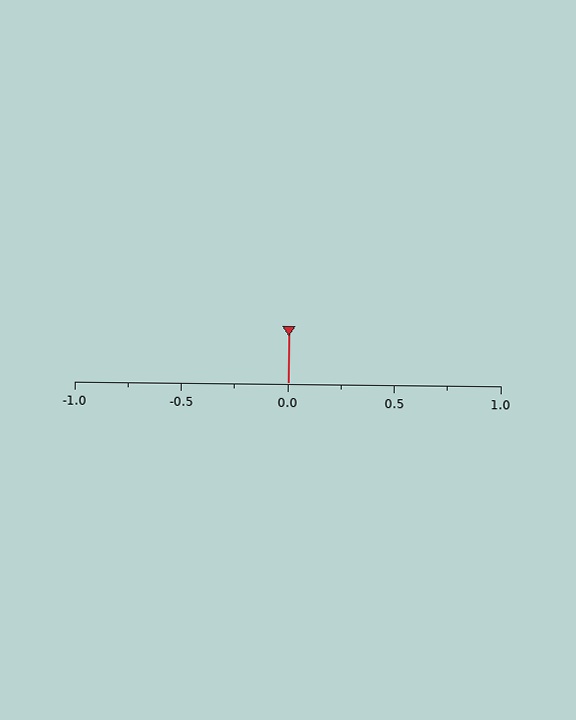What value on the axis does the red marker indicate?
The marker indicates approximately 0.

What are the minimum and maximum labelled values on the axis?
The axis runs from -1.0 to 1.0.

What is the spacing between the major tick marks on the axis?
The major ticks are spaced 0.5 apart.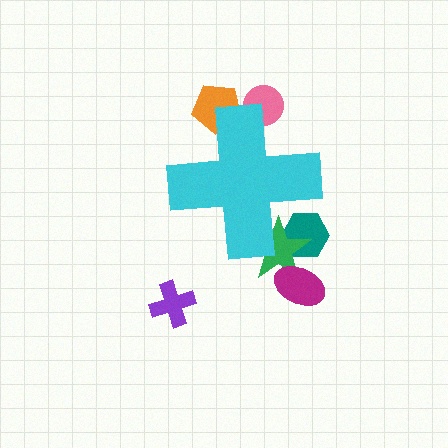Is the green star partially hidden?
Yes, the green star is partially hidden behind the cyan cross.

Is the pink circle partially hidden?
Yes, the pink circle is partially hidden behind the cyan cross.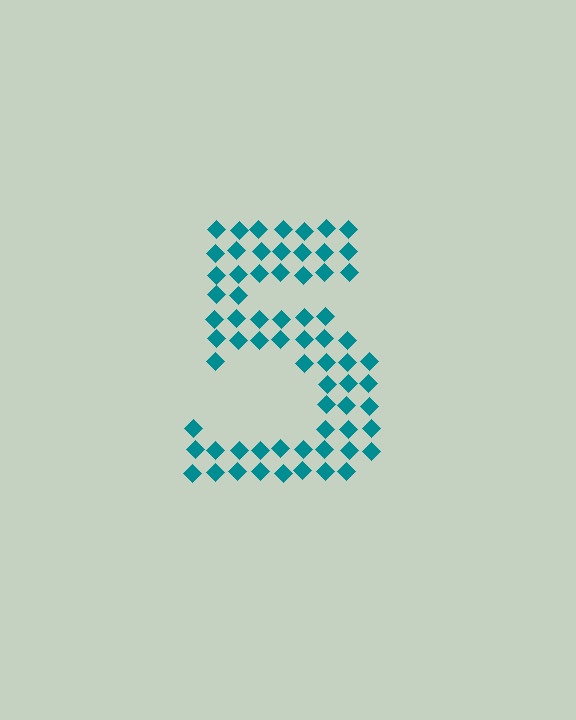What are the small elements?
The small elements are diamonds.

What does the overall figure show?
The overall figure shows the digit 5.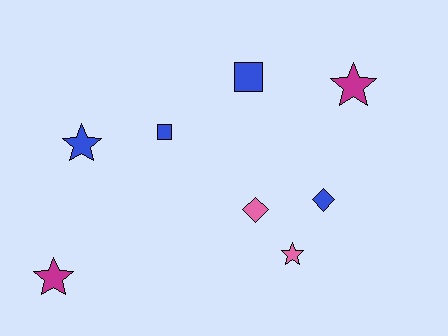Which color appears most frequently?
Blue, with 4 objects.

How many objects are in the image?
There are 8 objects.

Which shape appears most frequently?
Star, with 4 objects.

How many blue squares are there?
There are 2 blue squares.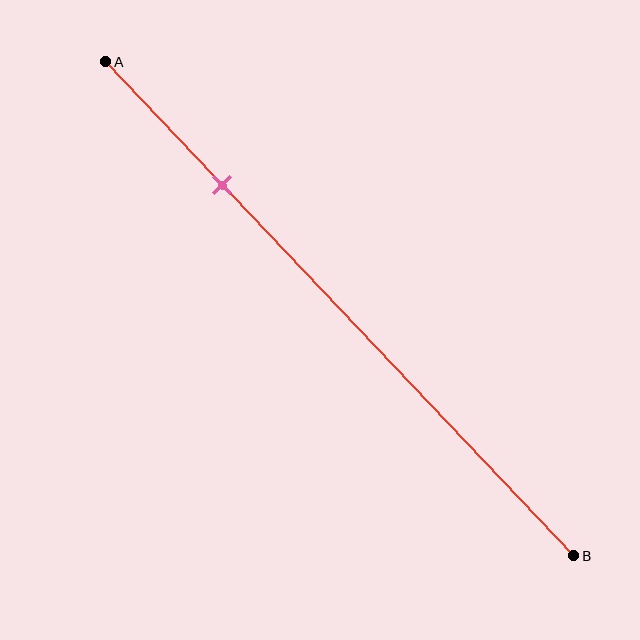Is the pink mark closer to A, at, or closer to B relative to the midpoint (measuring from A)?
The pink mark is closer to point A than the midpoint of segment AB.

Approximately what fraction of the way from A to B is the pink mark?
The pink mark is approximately 25% of the way from A to B.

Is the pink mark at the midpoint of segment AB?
No, the mark is at about 25% from A, not at the 50% midpoint.